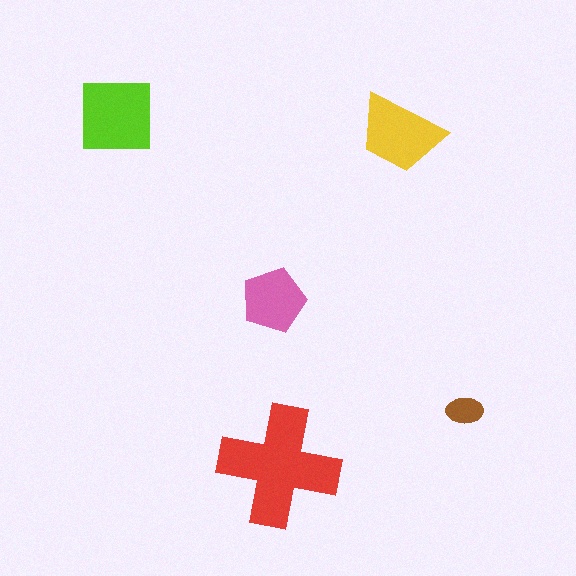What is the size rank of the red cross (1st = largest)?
1st.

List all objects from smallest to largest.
The brown ellipse, the pink pentagon, the yellow trapezoid, the lime square, the red cross.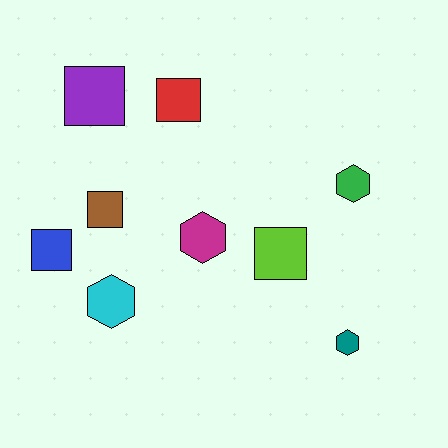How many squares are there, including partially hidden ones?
There are 5 squares.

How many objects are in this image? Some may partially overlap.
There are 9 objects.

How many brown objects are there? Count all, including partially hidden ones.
There is 1 brown object.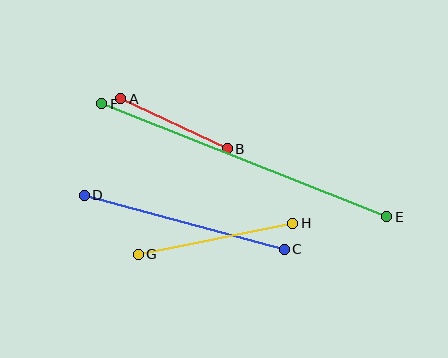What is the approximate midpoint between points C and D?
The midpoint is at approximately (184, 222) pixels.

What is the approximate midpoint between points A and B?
The midpoint is at approximately (174, 124) pixels.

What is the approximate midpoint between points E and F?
The midpoint is at approximately (244, 160) pixels.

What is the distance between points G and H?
The distance is approximately 158 pixels.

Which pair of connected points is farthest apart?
Points E and F are farthest apart.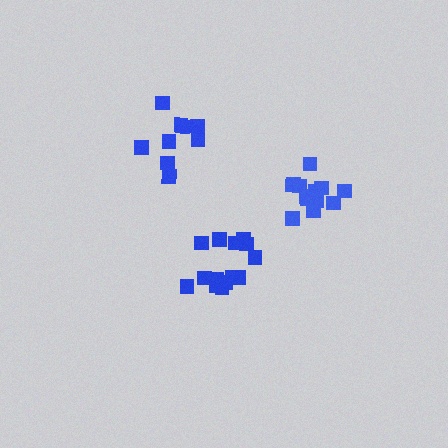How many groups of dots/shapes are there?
There are 3 groups.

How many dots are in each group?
Group 1: 14 dots, Group 2: 9 dots, Group 3: 12 dots (35 total).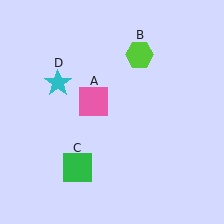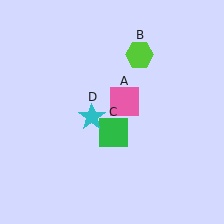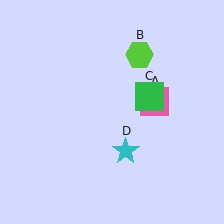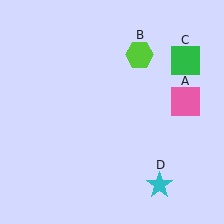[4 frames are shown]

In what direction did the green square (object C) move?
The green square (object C) moved up and to the right.